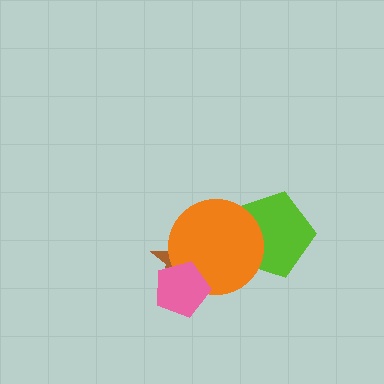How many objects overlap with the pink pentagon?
2 objects overlap with the pink pentagon.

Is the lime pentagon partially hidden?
Yes, it is partially covered by another shape.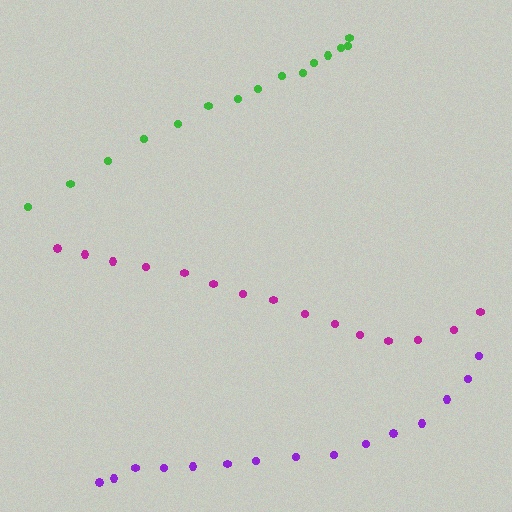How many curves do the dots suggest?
There are 3 distinct paths.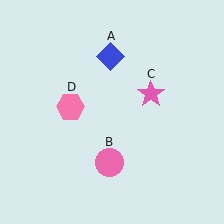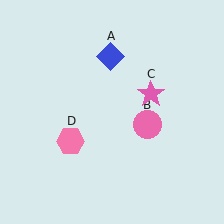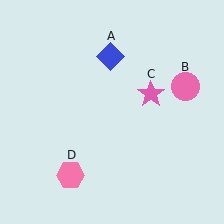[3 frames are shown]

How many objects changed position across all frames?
2 objects changed position: pink circle (object B), pink hexagon (object D).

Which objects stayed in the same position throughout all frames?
Blue diamond (object A) and pink star (object C) remained stationary.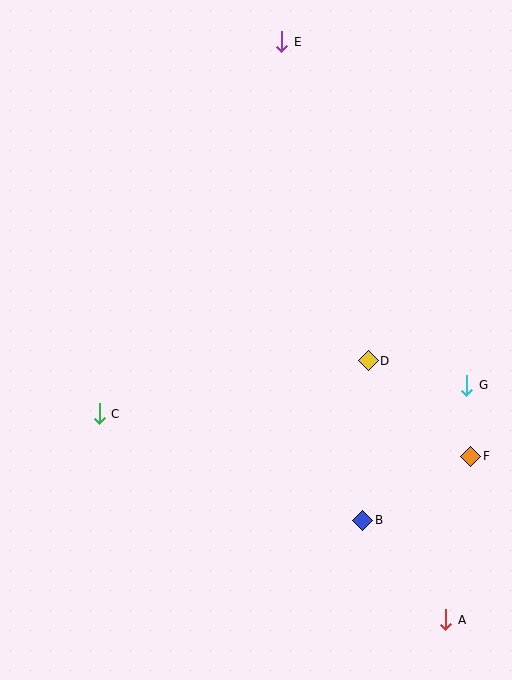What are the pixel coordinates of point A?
Point A is at (446, 620).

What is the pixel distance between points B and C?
The distance between B and C is 284 pixels.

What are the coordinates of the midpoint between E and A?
The midpoint between E and A is at (364, 331).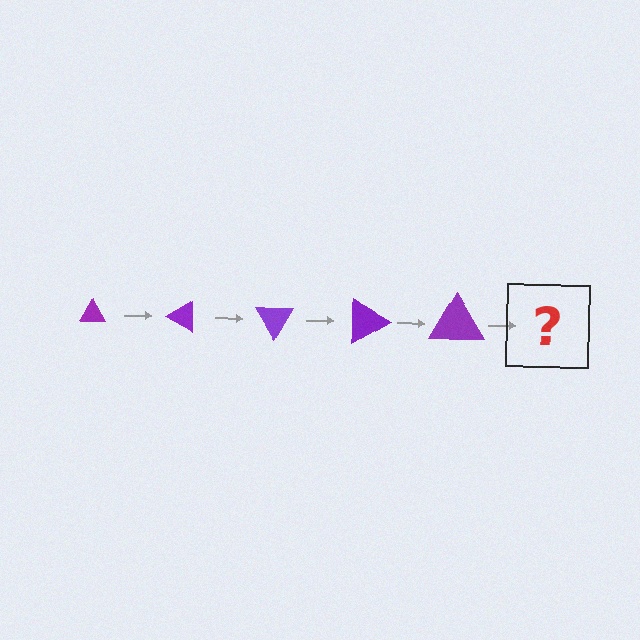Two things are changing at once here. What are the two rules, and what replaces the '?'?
The two rules are that the triangle grows larger each step and it rotates 30 degrees each step. The '?' should be a triangle, larger than the previous one and rotated 150 degrees from the start.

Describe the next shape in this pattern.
It should be a triangle, larger than the previous one and rotated 150 degrees from the start.